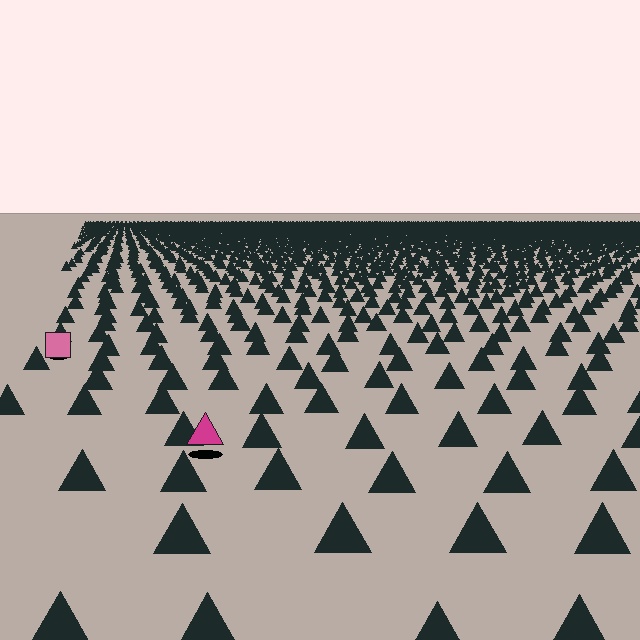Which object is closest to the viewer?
The magenta triangle is closest. The texture marks near it are larger and more spread out.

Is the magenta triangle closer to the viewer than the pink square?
Yes. The magenta triangle is closer — you can tell from the texture gradient: the ground texture is coarser near it.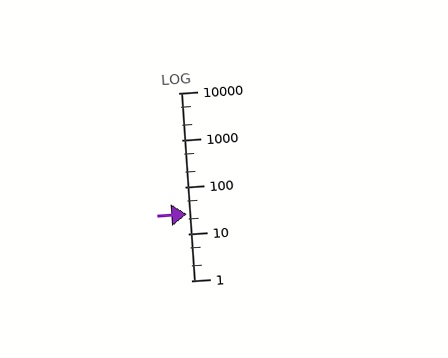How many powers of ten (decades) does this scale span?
The scale spans 4 decades, from 1 to 10000.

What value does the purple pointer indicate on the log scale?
The pointer indicates approximately 26.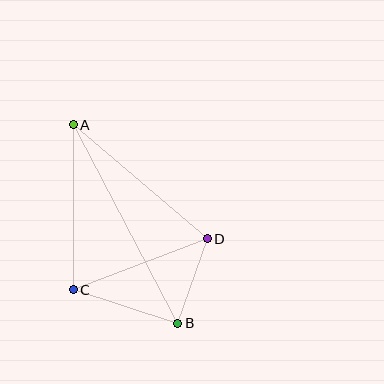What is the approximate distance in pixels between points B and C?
The distance between B and C is approximately 110 pixels.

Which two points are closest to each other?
Points B and D are closest to each other.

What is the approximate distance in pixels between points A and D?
The distance between A and D is approximately 176 pixels.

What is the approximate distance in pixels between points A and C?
The distance between A and C is approximately 165 pixels.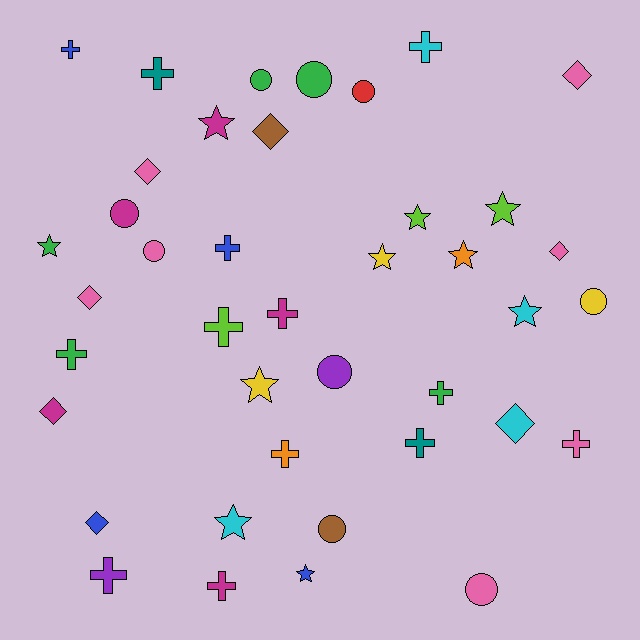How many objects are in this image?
There are 40 objects.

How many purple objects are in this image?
There are 2 purple objects.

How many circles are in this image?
There are 9 circles.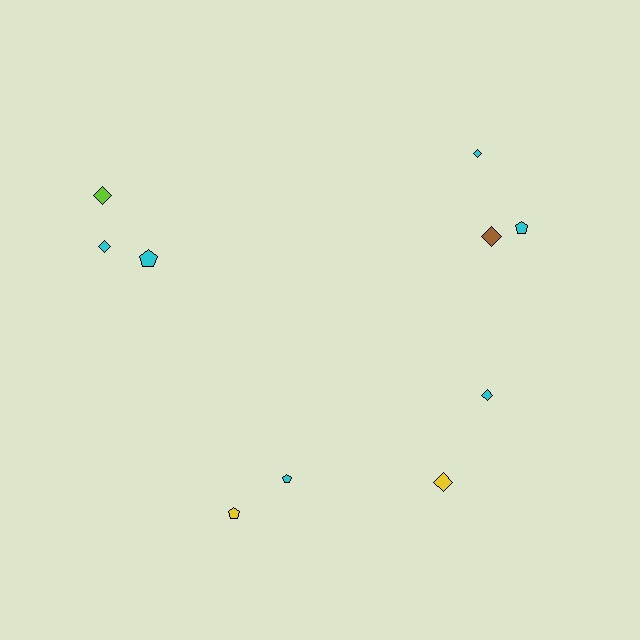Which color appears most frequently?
Cyan, with 6 objects.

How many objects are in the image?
There are 10 objects.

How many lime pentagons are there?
There are no lime pentagons.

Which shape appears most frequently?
Diamond, with 6 objects.